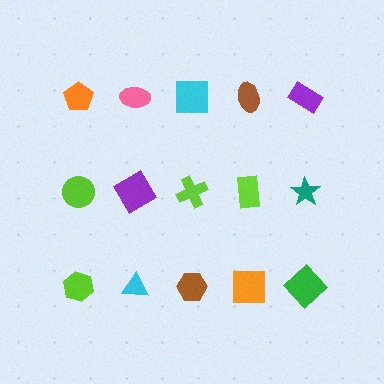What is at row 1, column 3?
A cyan square.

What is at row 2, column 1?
A lime circle.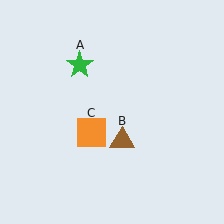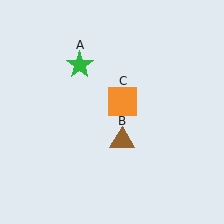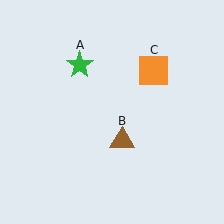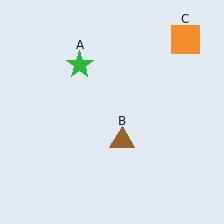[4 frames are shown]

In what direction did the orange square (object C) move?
The orange square (object C) moved up and to the right.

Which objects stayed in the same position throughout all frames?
Green star (object A) and brown triangle (object B) remained stationary.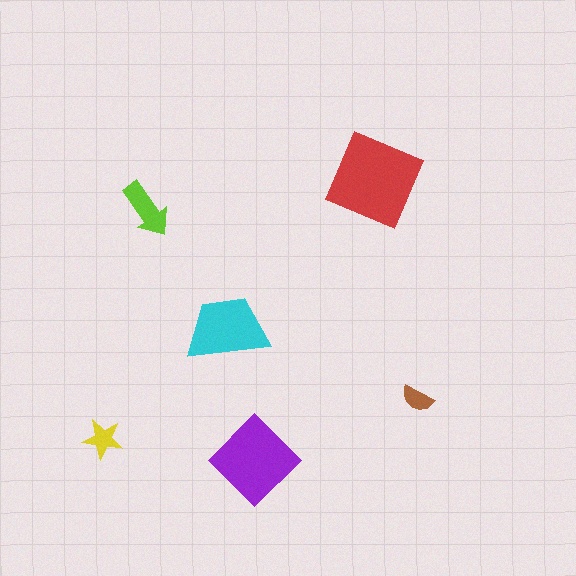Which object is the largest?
The red square.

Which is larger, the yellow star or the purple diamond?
The purple diamond.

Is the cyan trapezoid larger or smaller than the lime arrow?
Larger.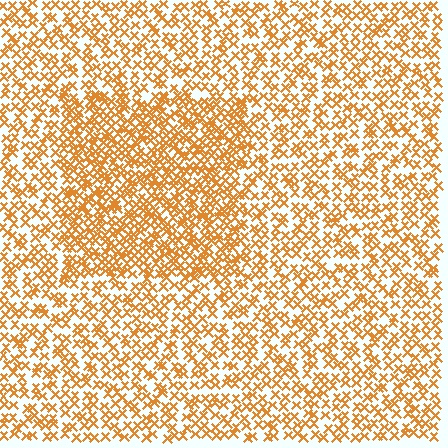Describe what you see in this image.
The image contains small orange elements arranged at two different densities. A rectangle-shaped region is visible where the elements are more densely packed than the surrounding area.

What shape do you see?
I see a rectangle.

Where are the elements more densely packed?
The elements are more densely packed inside the rectangle boundary.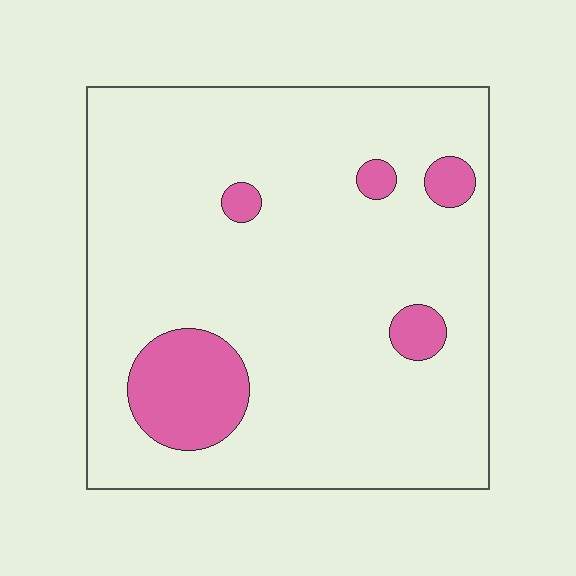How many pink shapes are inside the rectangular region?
5.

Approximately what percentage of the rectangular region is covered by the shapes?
Approximately 10%.